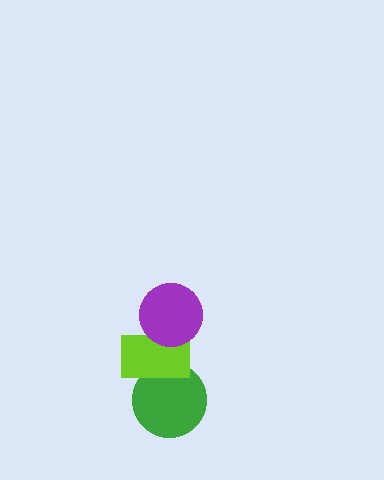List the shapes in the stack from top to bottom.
From top to bottom: the purple circle, the lime rectangle, the green circle.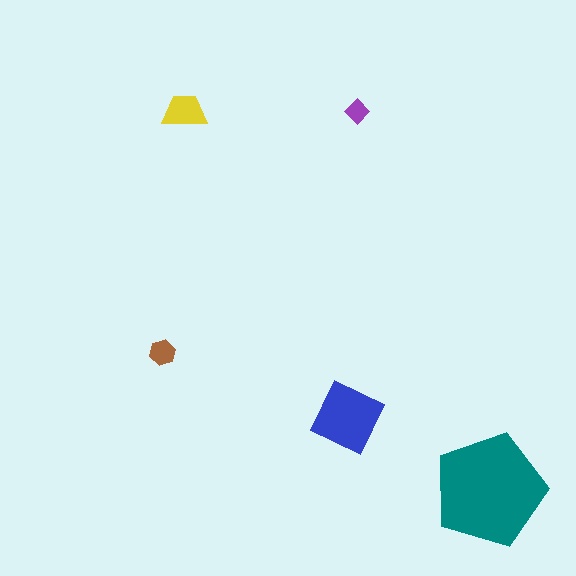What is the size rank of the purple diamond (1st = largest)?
5th.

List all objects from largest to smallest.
The teal pentagon, the blue square, the yellow trapezoid, the brown hexagon, the purple diamond.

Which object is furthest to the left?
The brown hexagon is leftmost.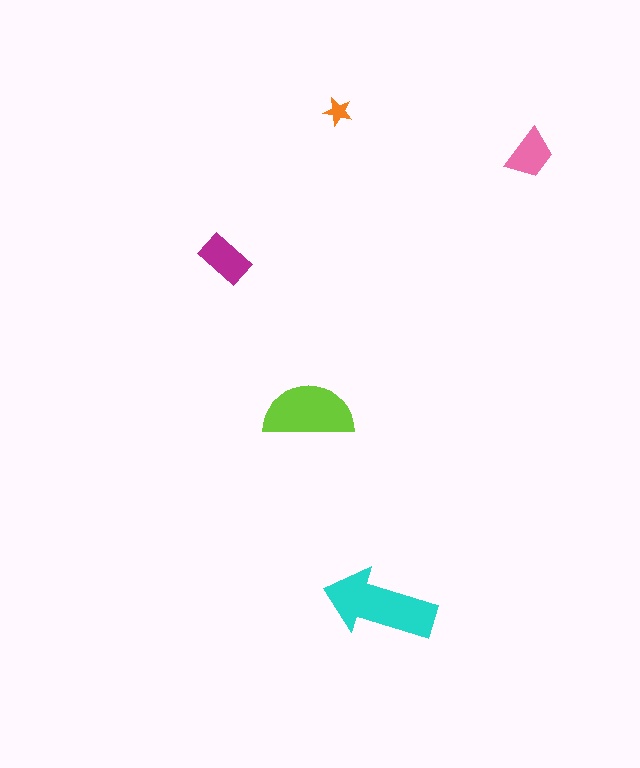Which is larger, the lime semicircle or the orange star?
The lime semicircle.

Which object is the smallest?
The orange star.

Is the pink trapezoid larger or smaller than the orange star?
Larger.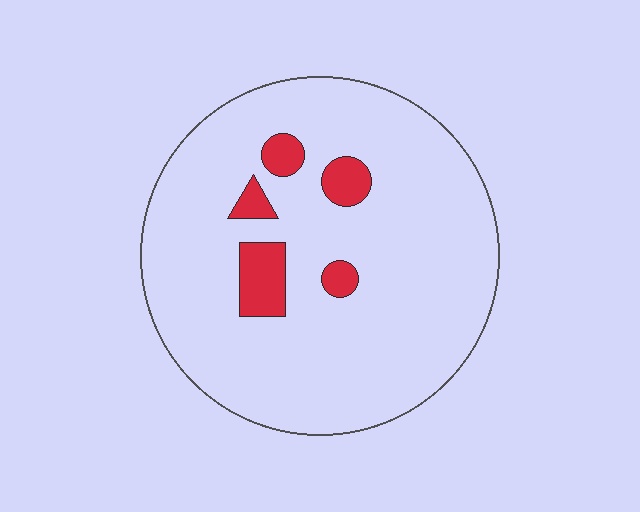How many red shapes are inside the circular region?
5.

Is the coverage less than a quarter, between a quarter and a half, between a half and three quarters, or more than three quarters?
Less than a quarter.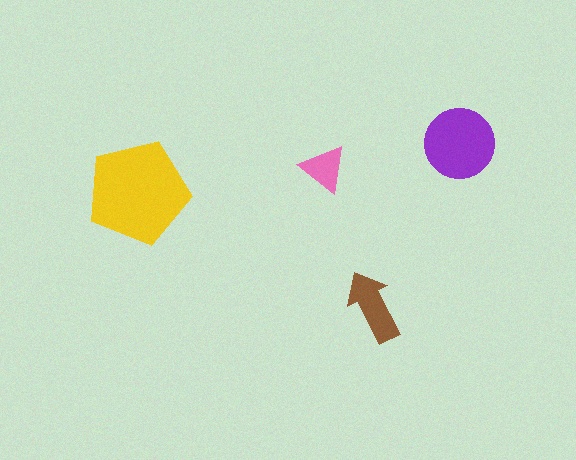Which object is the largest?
The yellow pentagon.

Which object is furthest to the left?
The yellow pentagon is leftmost.